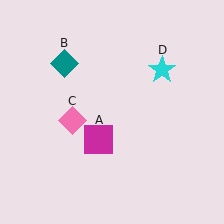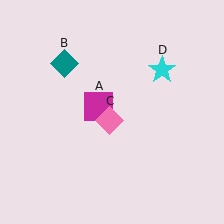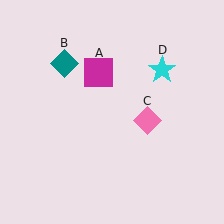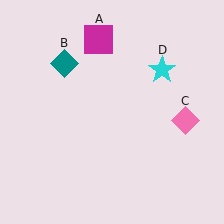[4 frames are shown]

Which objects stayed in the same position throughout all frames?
Teal diamond (object B) and cyan star (object D) remained stationary.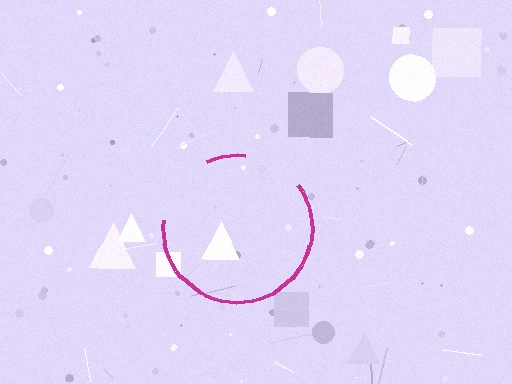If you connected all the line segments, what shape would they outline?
They would outline a circle.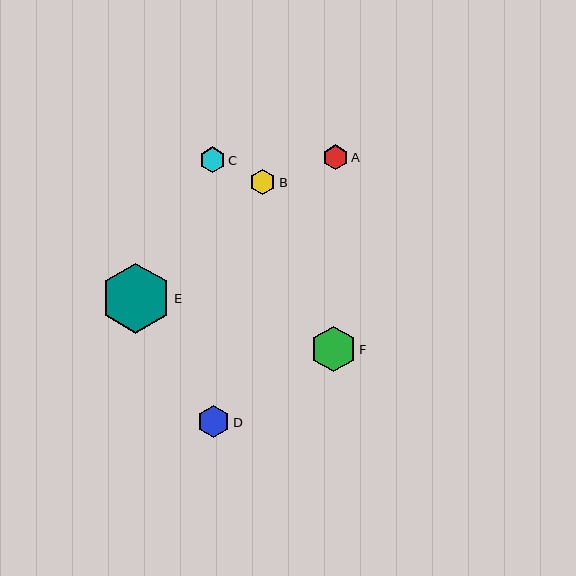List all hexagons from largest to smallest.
From largest to smallest: E, F, D, B, C, A.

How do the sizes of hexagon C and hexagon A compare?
Hexagon C and hexagon A are approximately the same size.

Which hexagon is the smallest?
Hexagon A is the smallest with a size of approximately 25 pixels.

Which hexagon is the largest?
Hexagon E is the largest with a size of approximately 70 pixels.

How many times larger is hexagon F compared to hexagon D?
Hexagon F is approximately 1.4 times the size of hexagon D.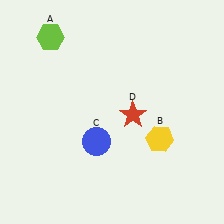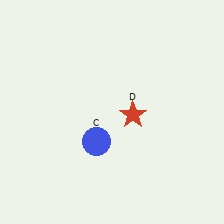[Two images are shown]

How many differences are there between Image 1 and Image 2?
There are 2 differences between the two images.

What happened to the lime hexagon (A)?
The lime hexagon (A) was removed in Image 2. It was in the top-left area of Image 1.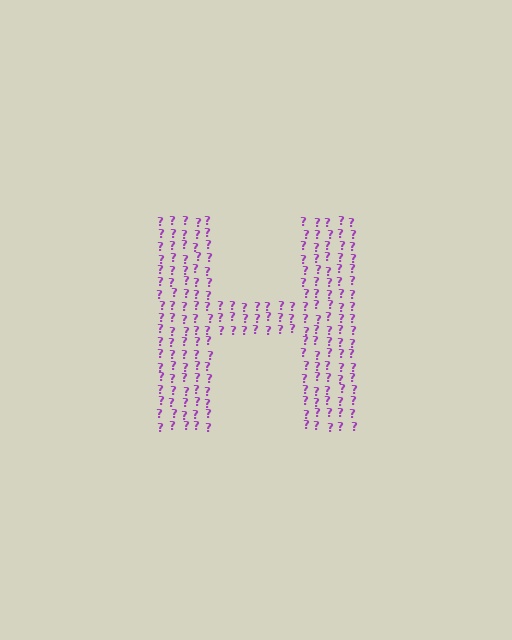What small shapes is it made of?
It is made of small question marks.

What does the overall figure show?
The overall figure shows the letter H.